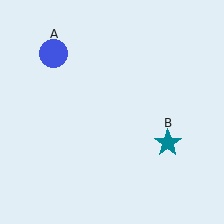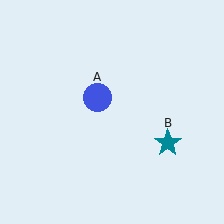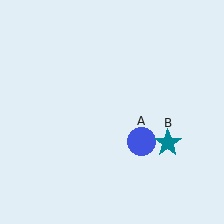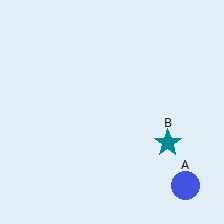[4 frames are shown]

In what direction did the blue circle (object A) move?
The blue circle (object A) moved down and to the right.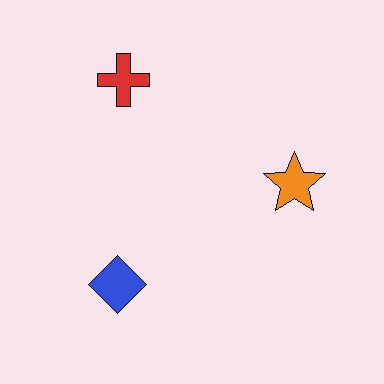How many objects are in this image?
There are 3 objects.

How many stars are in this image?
There is 1 star.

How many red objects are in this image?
There is 1 red object.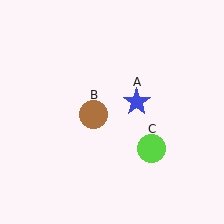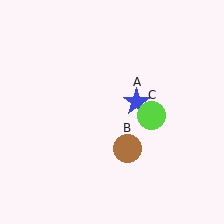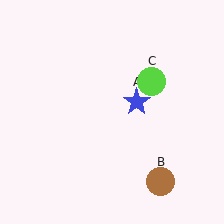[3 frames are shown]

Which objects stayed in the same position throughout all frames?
Blue star (object A) remained stationary.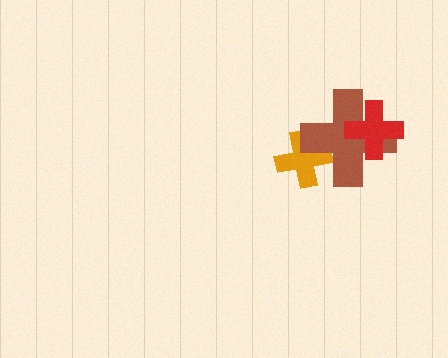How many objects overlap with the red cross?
1 object overlaps with the red cross.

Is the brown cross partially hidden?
Yes, it is partially covered by another shape.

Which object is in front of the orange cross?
The brown cross is in front of the orange cross.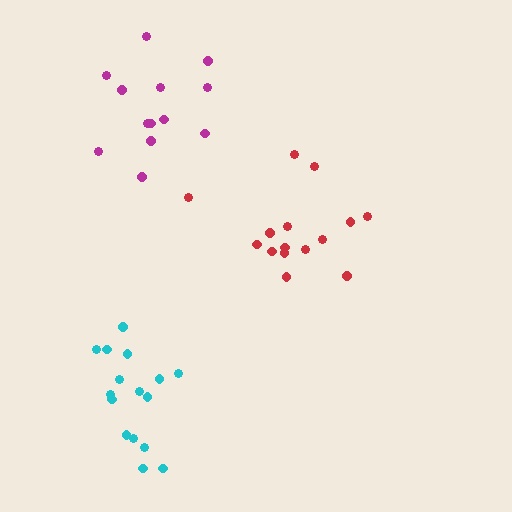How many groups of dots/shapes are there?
There are 3 groups.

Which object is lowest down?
The cyan cluster is bottommost.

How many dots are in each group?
Group 1: 15 dots, Group 2: 13 dots, Group 3: 16 dots (44 total).